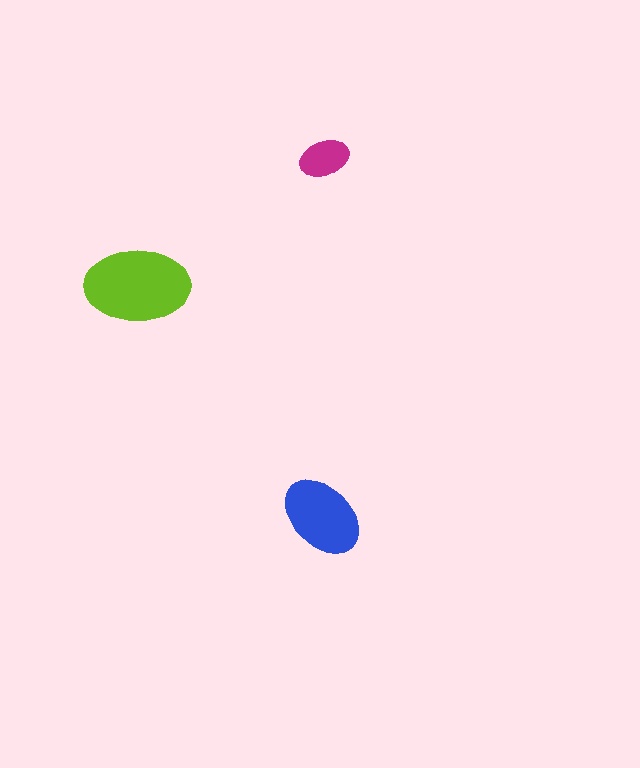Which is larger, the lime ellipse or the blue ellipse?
The lime one.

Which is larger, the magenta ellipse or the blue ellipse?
The blue one.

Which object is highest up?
The magenta ellipse is topmost.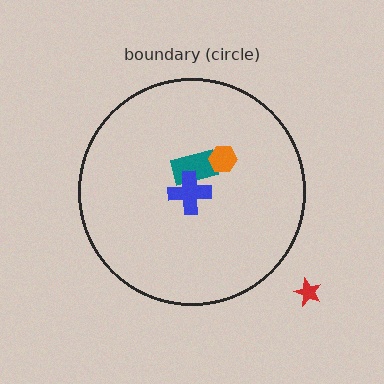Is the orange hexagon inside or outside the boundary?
Inside.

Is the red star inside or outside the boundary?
Outside.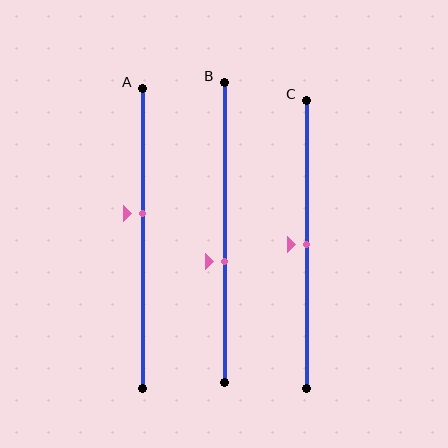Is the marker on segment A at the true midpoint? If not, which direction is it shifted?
No, the marker on segment A is shifted upward by about 8% of the segment length.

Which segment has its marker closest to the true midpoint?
Segment C has its marker closest to the true midpoint.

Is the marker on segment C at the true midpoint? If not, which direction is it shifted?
Yes, the marker on segment C is at the true midpoint.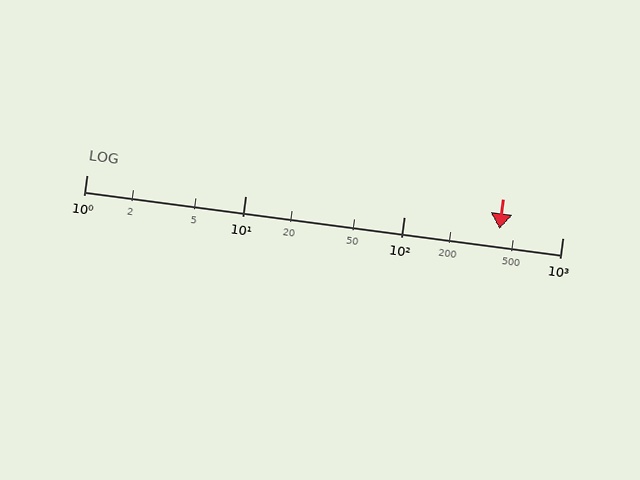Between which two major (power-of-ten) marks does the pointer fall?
The pointer is between 100 and 1000.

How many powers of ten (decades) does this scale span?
The scale spans 3 decades, from 1 to 1000.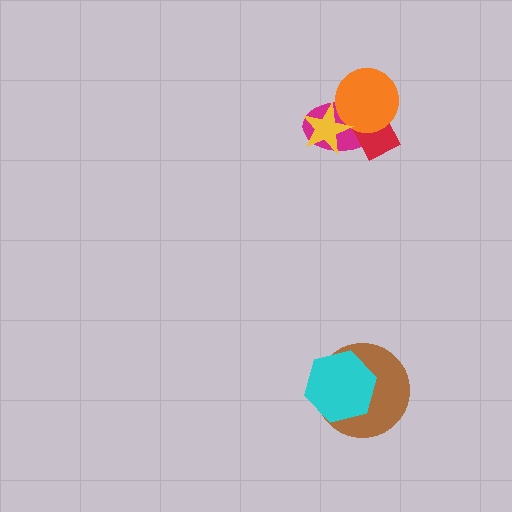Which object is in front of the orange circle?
The yellow star is in front of the orange circle.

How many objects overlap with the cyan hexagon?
1 object overlaps with the cyan hexagon.